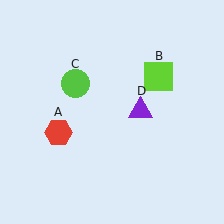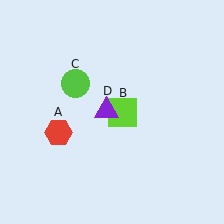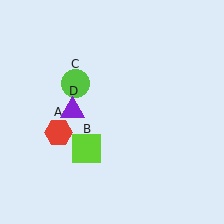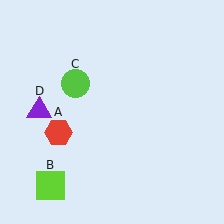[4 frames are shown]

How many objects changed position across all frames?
2 objects changed position: lime square (object B), purple triangle (object D).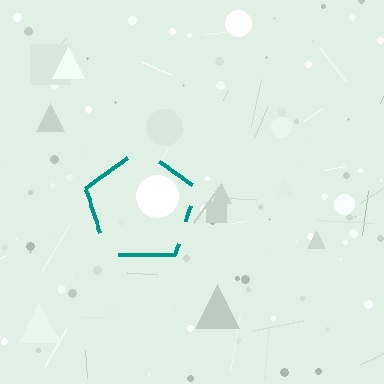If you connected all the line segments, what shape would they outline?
They would outline a pentagon.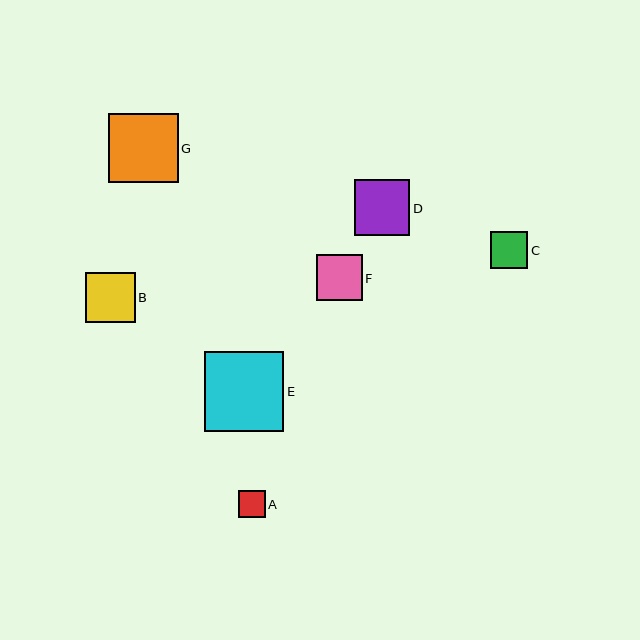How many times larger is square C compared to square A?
Square C is approximately 1.4 times the size of square A.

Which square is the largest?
Square E is the largest with a size of approximately 80 pixels.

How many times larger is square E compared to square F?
Square E is approximately 1.7 times the size of square F.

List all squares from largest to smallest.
From largest to smallest: E, G, D, B, F, C, A.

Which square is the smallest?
Square A is the smallest with a size of approximately 26 pixels.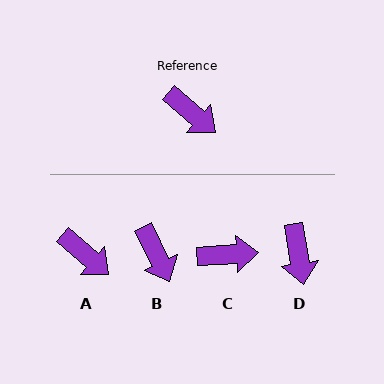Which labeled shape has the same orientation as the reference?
A.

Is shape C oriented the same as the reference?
No, it is off by about 44 degrees.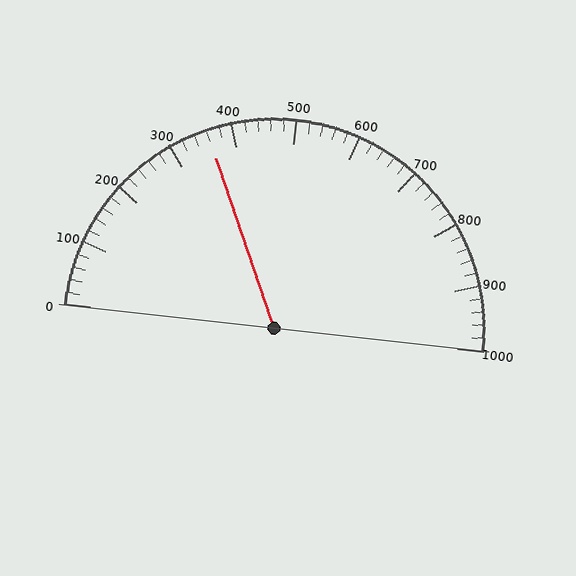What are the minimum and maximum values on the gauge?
The gauge ranges from 0 to 1000.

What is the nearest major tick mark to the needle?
The nearest major tick mark is 400.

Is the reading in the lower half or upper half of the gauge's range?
The reading is in the lower half of the range (0 to 1000).